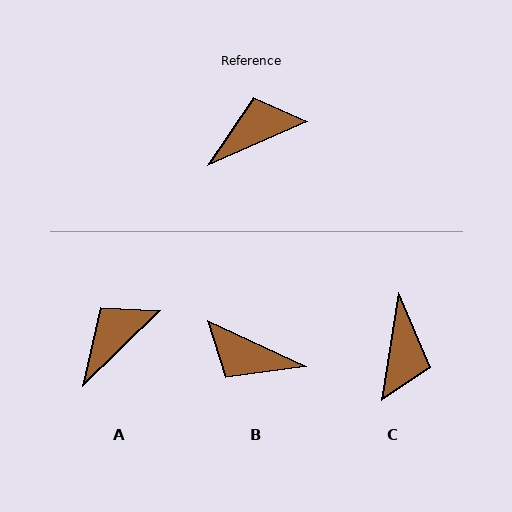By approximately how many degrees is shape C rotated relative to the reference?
Approximately 123 degrees clockwise.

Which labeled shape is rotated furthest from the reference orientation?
B, about 132 degrees away.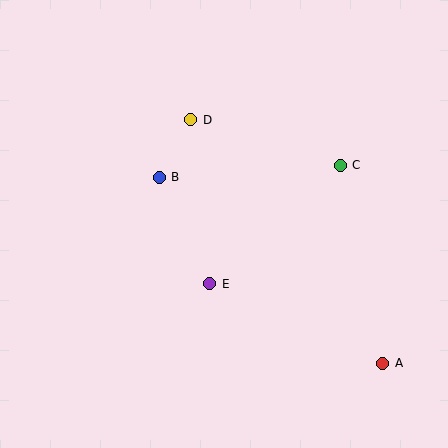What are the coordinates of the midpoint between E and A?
The midpoint between E and A is at (296, 323).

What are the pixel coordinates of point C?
Point C is at (340, 165).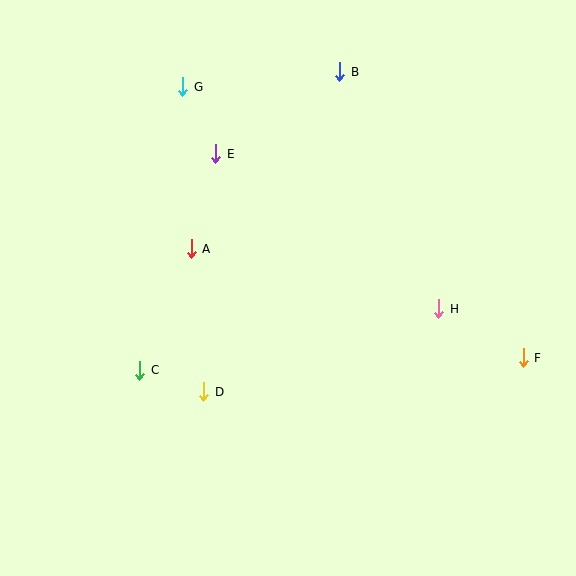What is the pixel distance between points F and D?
The distance between F and D is 321 pixels.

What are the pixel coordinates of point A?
Point A is at (191, 249).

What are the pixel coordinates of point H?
Point H is at (439, 309).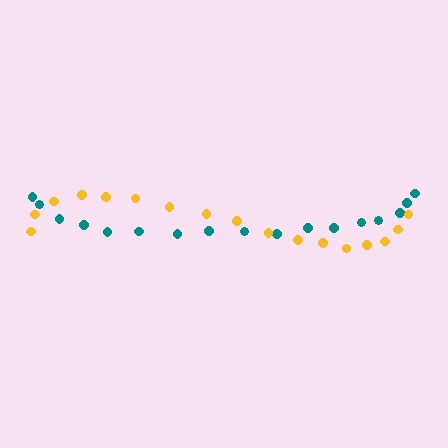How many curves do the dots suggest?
There are 2 distinct paths.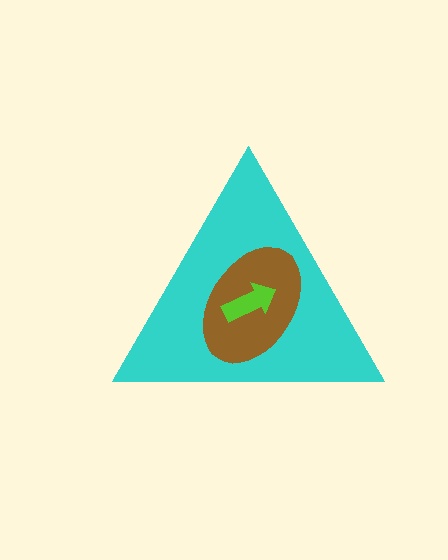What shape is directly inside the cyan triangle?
The brown ellipse.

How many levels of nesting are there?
3.